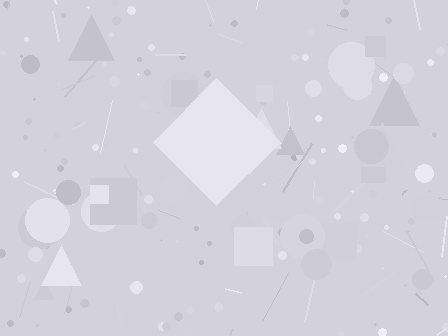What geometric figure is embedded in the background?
A diamond is embedded in the background.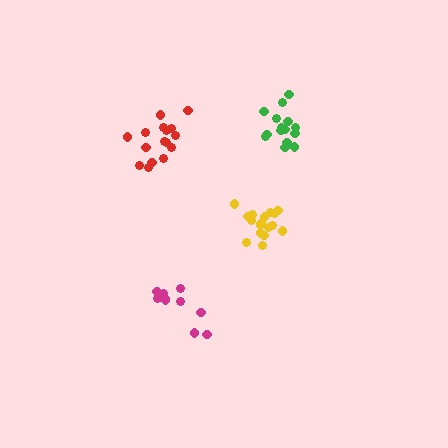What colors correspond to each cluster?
The clusters are colored: magenta, red, green, yellow.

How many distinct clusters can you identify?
There are 4 distinct clusters.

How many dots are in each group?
Group 1: 11 dots, Group 2: 16 dots, Group 3: 15 dots, Group 4: 17 dots (59 total).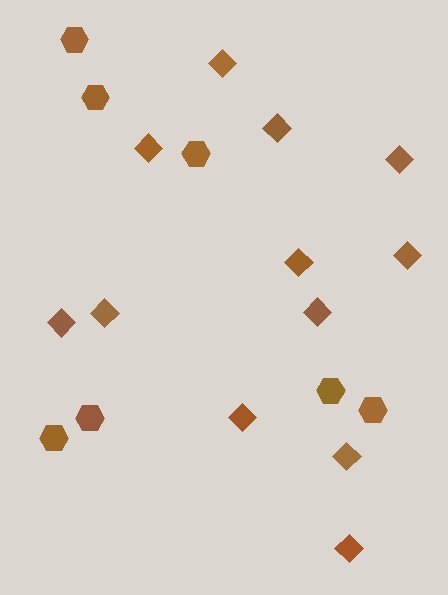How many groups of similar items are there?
There are 2 groups: one group of hexagons (7) and one group of diamonds (12).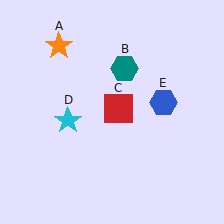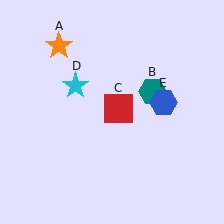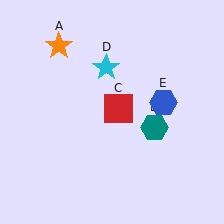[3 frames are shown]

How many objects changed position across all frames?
2 objects changed position: teal hexagon (object B), cyan star (object D).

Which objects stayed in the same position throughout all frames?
Orange star (object A) and red square (object C) and blue hexagon (object E) remained stationary.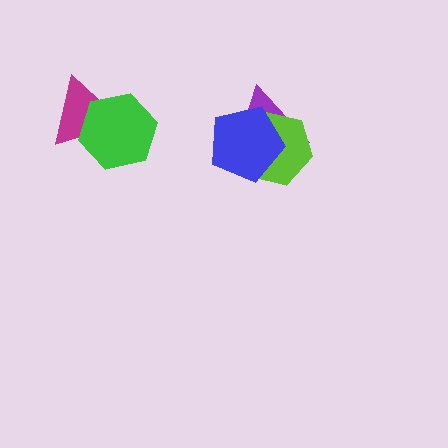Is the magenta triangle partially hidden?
Yes, it is partially covered by another shape.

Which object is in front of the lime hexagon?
The blue pentagon is in front of the lime hexagon.